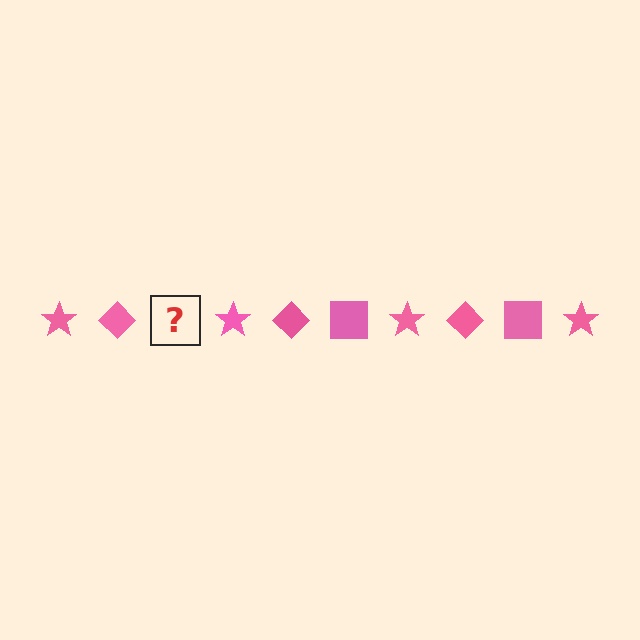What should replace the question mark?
The question mark should be replaced with a pink square.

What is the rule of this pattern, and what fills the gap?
The rule is that the pattern cycles through star, diamond, square shapes in pink. The gap should be filled with a pink square.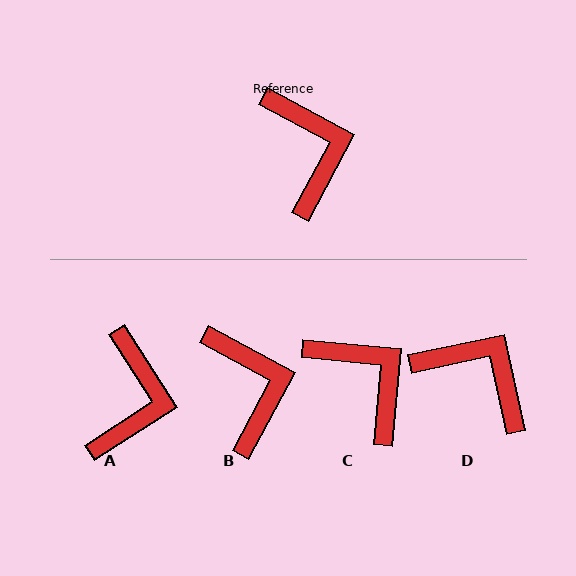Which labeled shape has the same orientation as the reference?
B.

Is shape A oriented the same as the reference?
No, it is off by about 29 degrees.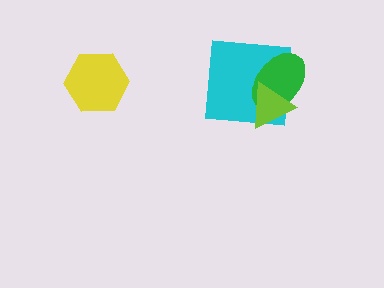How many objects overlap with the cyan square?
2 objects overlap with the cyan square.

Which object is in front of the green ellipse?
The lime triangle is in front of the green ellipse.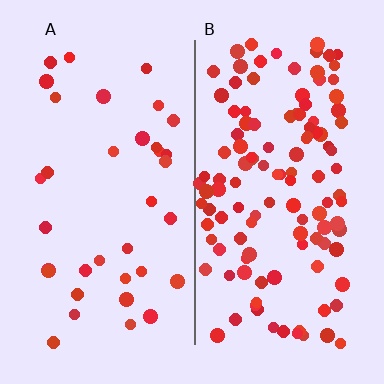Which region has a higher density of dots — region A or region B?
B (the right).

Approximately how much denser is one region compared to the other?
Approximately 3.3× — region B over region A.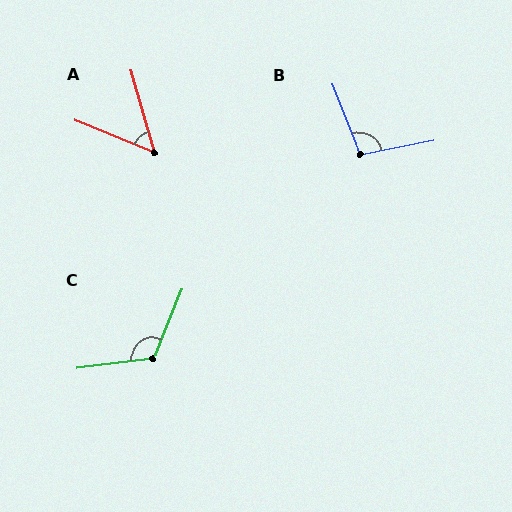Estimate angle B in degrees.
Approximately 100 degrees.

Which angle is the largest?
C, at approximately 119 degrees.